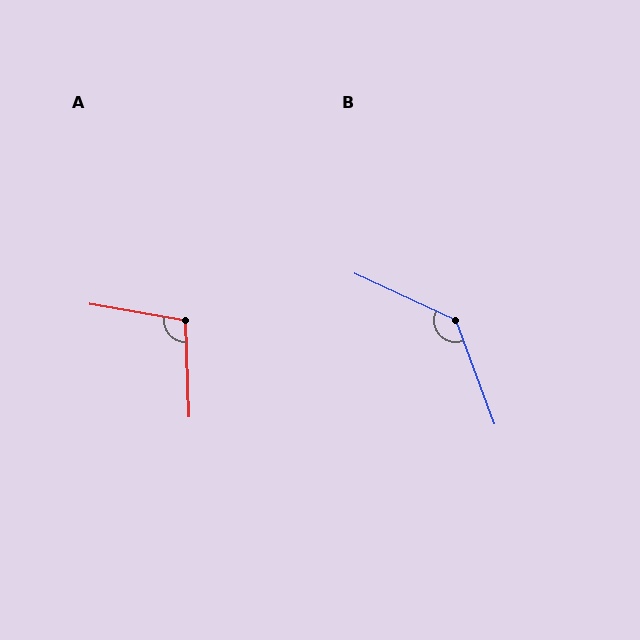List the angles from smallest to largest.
A (102°), B (135°).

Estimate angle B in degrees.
Approximately 135 degrees.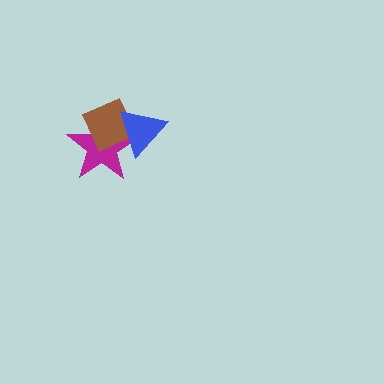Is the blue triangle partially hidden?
No, no other shape covers it.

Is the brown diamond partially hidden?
Yes, it is partially covered by another shape.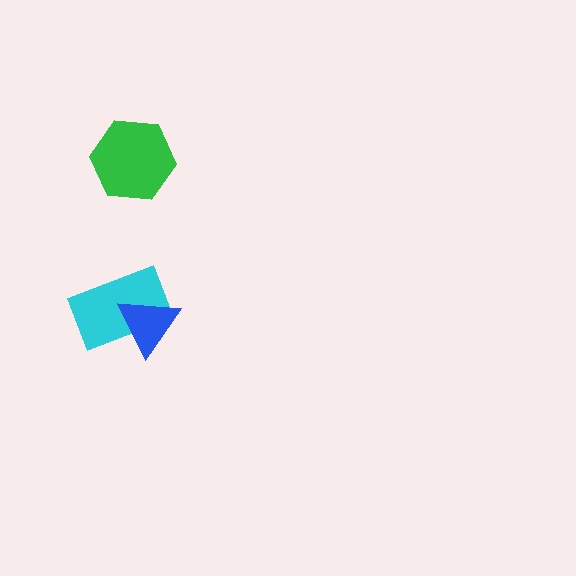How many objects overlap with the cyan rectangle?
1 object overlaps with the cyan rectangle.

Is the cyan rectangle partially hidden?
Yes, it is partially covered by another shape.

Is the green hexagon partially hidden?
No, no other shape covers it.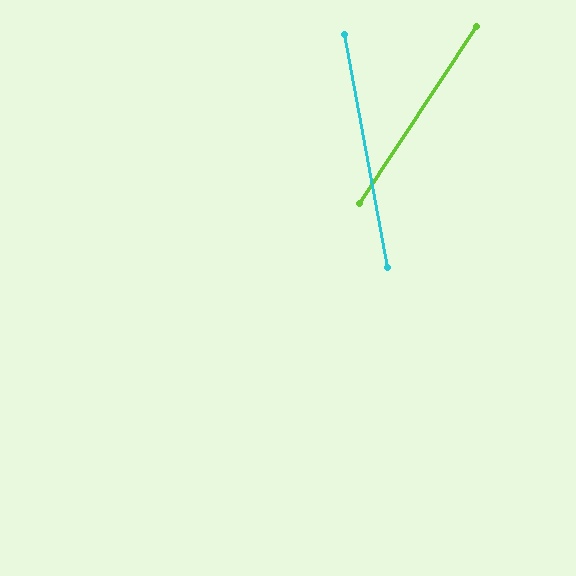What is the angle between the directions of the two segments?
Approximately 44 degrees.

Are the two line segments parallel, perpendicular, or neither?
Neither parallel nor perpendicular — they differ by about 44°.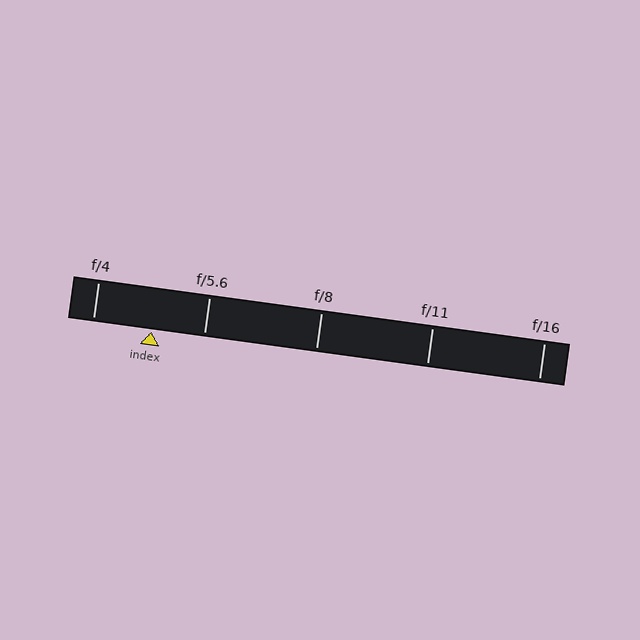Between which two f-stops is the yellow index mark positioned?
The index mark is between f/4 and f/5.6.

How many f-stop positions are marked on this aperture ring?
There are 5 f-stop positions marked.